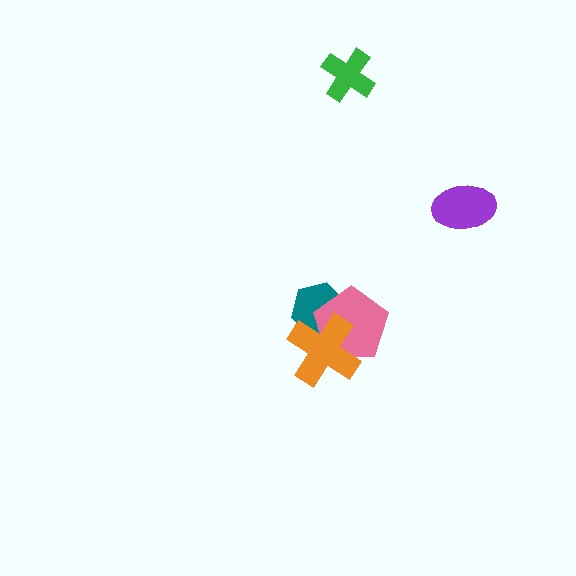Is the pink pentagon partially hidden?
Yes, it is partially covered by another shape.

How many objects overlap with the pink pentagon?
2 objects overlap with the pink pentagon.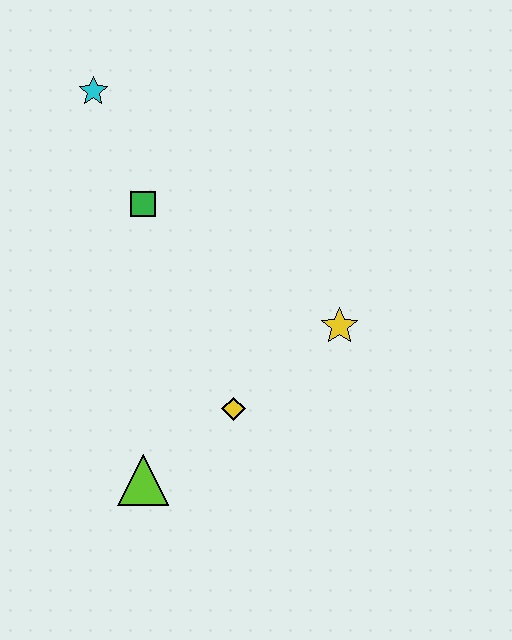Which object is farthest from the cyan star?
The lime triangle is farthest from the cyan star.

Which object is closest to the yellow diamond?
The lime triangle is closest to the yellow diamond.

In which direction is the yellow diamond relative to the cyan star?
The yellow diamond is below the cyan star.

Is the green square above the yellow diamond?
Yes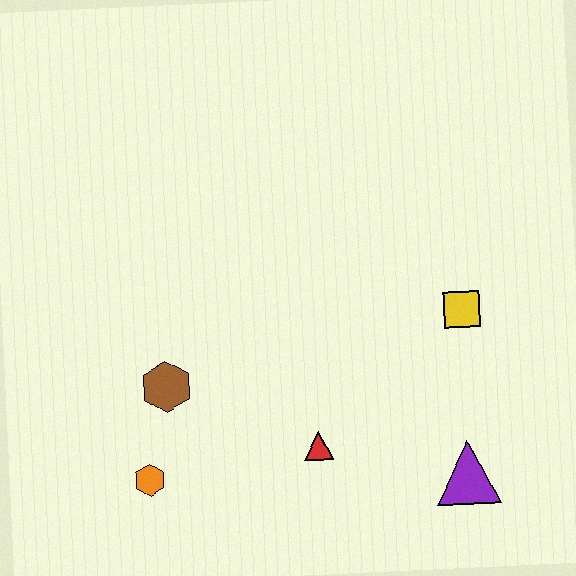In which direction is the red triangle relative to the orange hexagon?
The red triangle is to the right of the orange hexagon.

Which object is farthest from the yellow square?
The orange hexagon is farthest from the yellow square.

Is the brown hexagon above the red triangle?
Yes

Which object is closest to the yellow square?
The purple triangle is closest to the yellow square.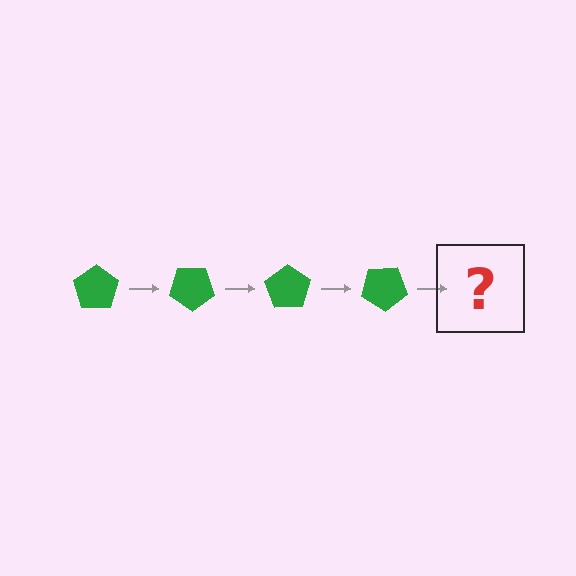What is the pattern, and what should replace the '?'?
The pattern is that the pentagon rotates 35 degrees each step. The '?' should be a green pentagon rotated 140 degrees.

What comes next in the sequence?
The next element should be a green pentagon rotated 140 degrees.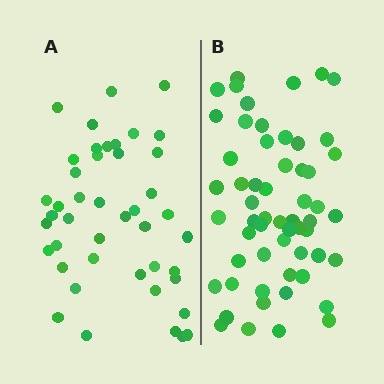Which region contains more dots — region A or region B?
Region B (the right region) has more dots.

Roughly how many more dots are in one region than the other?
Region B has approximately 15 more dots than region A.